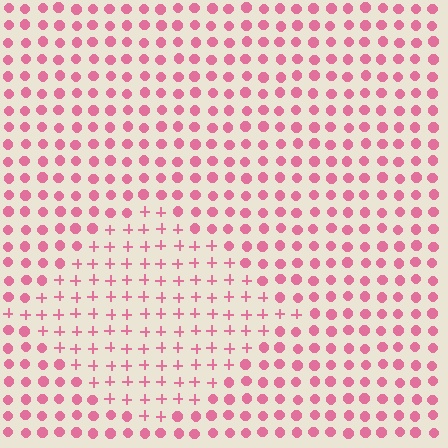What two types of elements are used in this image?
The image uses plus signs inside the diamond region and circles outside it.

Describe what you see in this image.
The image is filled with small pink elements arranged in a uniform grid. A diamond-shaped region contains plus signs, while the surrounding area contains circles. The boundary is defined purely by the change in element shape.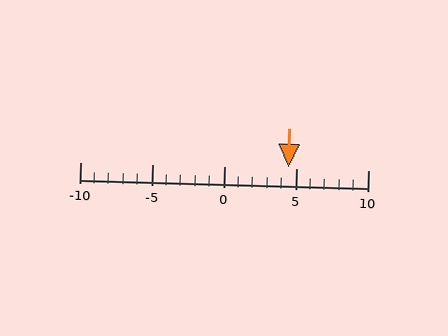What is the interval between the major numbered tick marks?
The major tick marks are spaced 5 units apart.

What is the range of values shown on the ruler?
The ruler shows values from -10 to 10.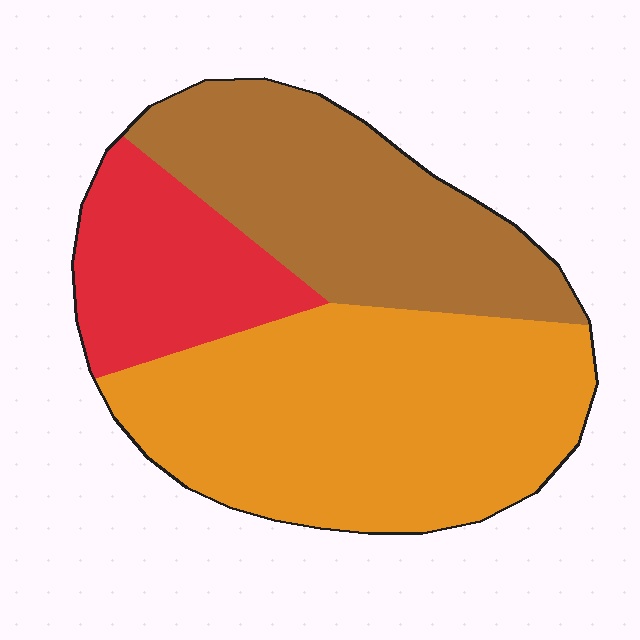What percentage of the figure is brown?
Brown covers about 35% of the figure.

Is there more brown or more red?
Brown.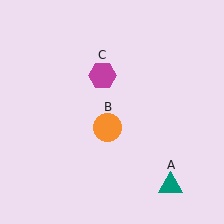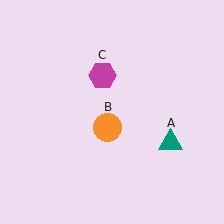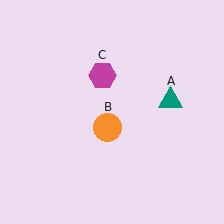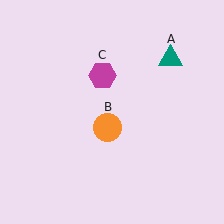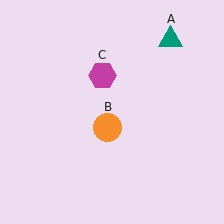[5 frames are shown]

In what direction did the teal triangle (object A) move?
The teal triangle (object A) moved up.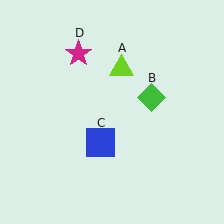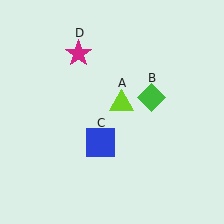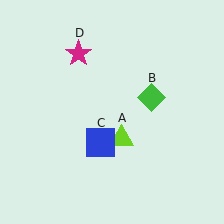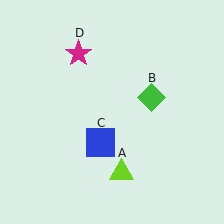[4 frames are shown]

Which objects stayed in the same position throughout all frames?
Green diamond (object B) and blue square (object C) and magenta star (object D) remained stationary.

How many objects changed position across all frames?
1 object changed position: lime triangle (object A).